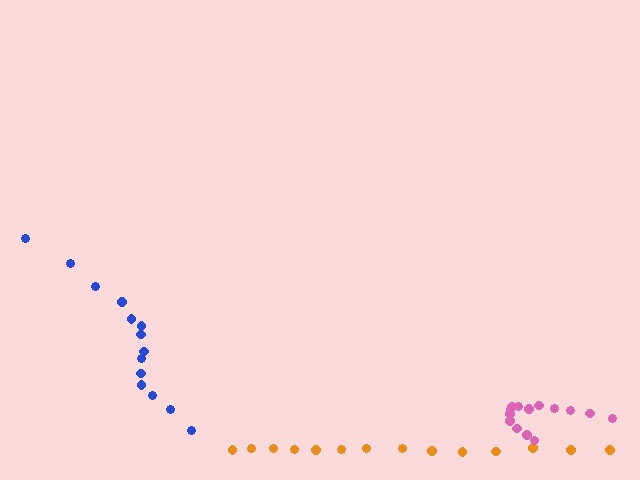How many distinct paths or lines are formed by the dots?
There are 3 distinct paths.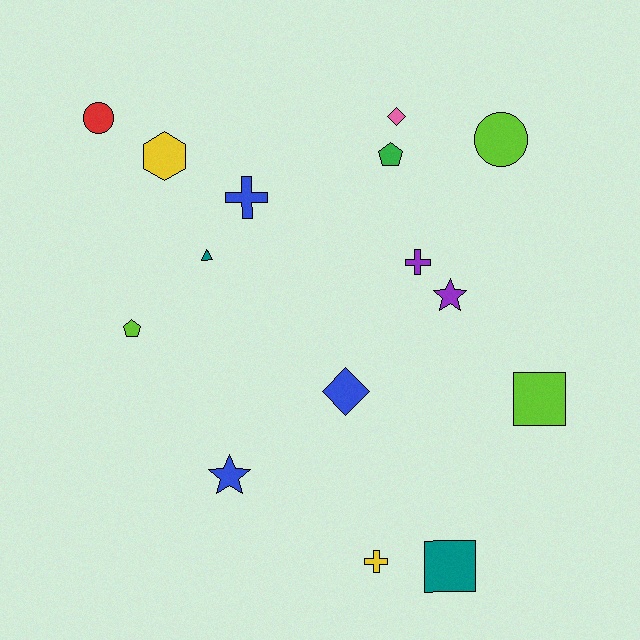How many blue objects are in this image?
There are 3 blue objects.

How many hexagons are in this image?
There is 1 hexagon.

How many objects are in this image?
There are 15 objects.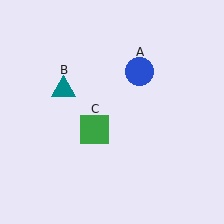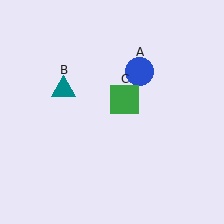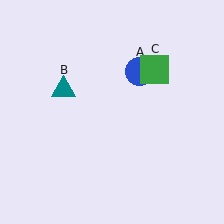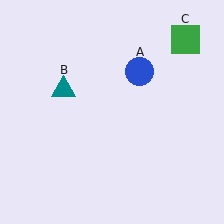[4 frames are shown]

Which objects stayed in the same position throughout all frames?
Blue circle (object A) and teal triangle (object B) remained stationary.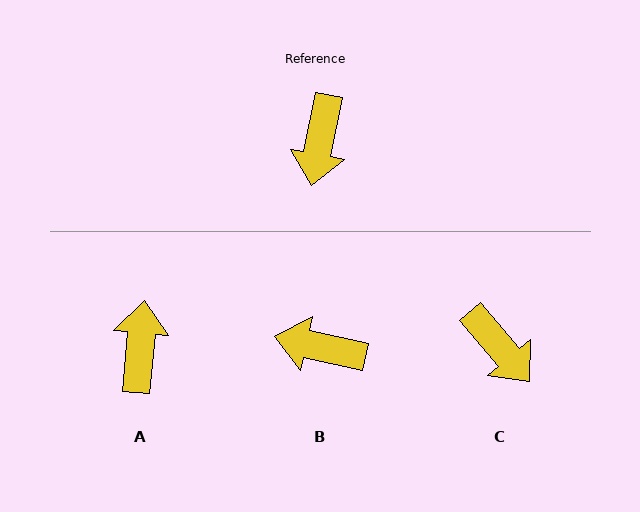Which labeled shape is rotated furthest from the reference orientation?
A, about 174 degrees away.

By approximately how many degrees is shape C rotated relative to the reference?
Approximately 51 degrees counter-clockwise.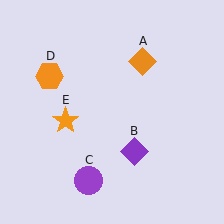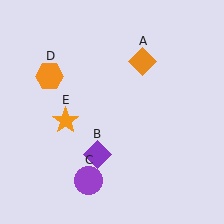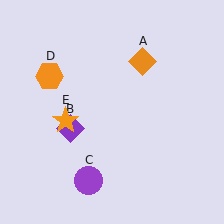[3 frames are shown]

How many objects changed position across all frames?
1 object changed position: purple diamond (object B).